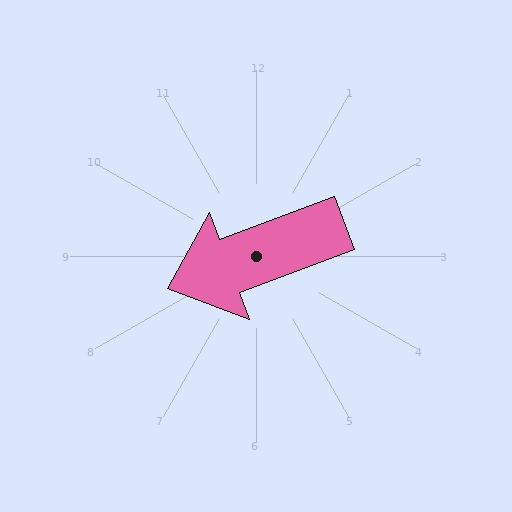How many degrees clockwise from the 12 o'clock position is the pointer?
Approximately 250 degrees.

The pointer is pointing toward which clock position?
Roughly 8 o'clock.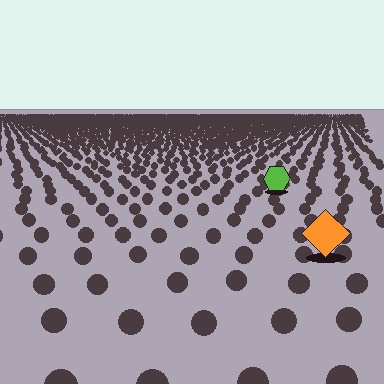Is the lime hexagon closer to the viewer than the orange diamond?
No. The orange diamond is closer — you can tell from the texture gradient: the ground texture is coarser near it.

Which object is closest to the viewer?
The orange diamond is closest. The texture marks near it are larger and more spread out.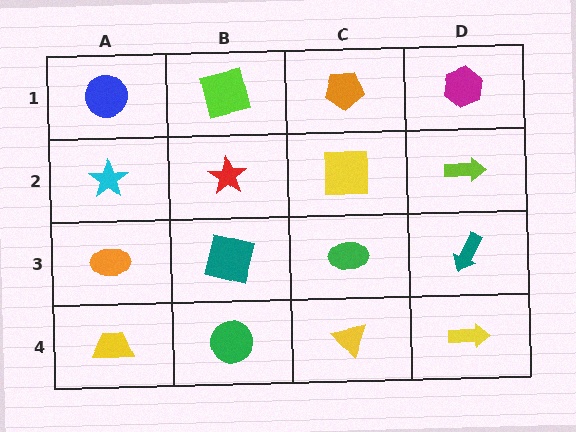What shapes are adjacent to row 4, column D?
A teal arrow (row 3, column D), a yellow triangle (row 4, column C).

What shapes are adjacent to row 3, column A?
A cyan star (row 2, column A), a yellow trapezoid (row 4, column A), a teal square (row 3, column B).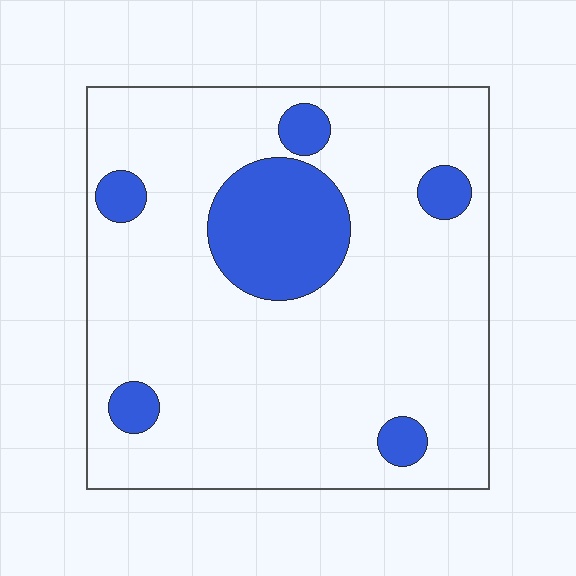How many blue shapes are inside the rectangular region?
6.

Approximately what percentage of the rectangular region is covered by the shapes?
Approximately 15%.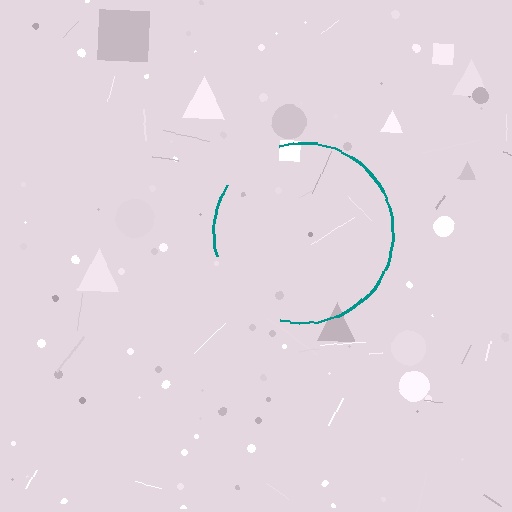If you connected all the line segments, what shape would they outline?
They would outline a circle.